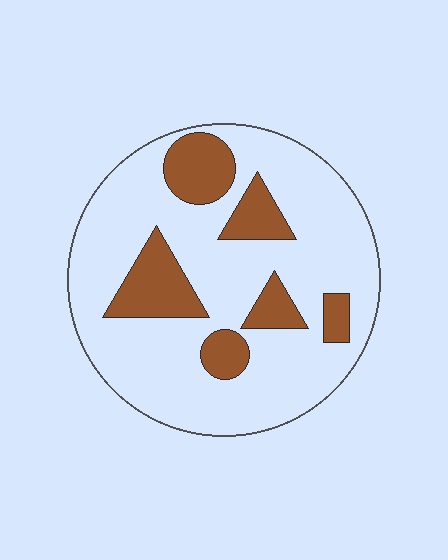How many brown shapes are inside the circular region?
6.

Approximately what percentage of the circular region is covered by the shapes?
Approximately 25%.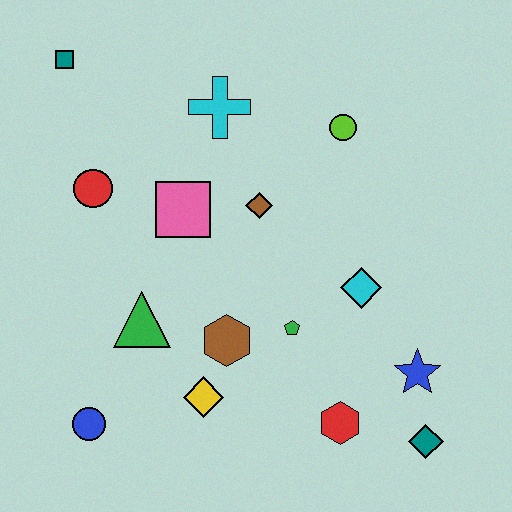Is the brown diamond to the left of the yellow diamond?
No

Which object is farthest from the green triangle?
The teal diamond is farthest from the green triangle.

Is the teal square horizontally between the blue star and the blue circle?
No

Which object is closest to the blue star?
The teal diamond is closest to the blue star.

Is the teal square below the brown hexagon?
No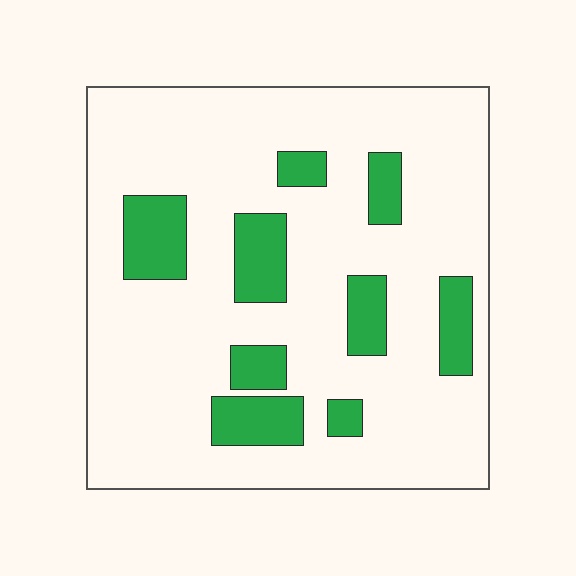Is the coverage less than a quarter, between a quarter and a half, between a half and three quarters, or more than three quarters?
Less than a quarter.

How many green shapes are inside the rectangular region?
9.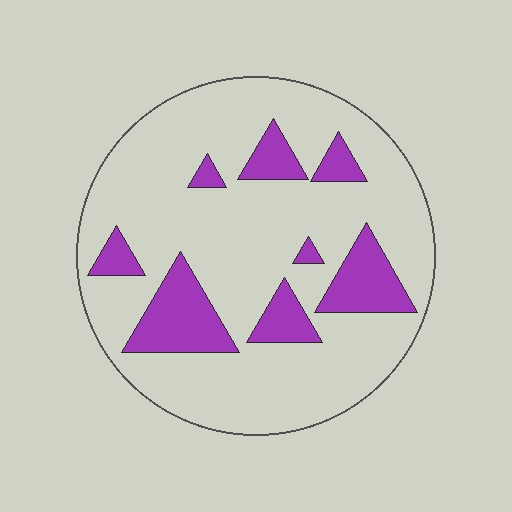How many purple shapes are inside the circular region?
8.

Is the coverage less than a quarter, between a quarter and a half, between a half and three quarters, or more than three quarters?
Less than a quarter.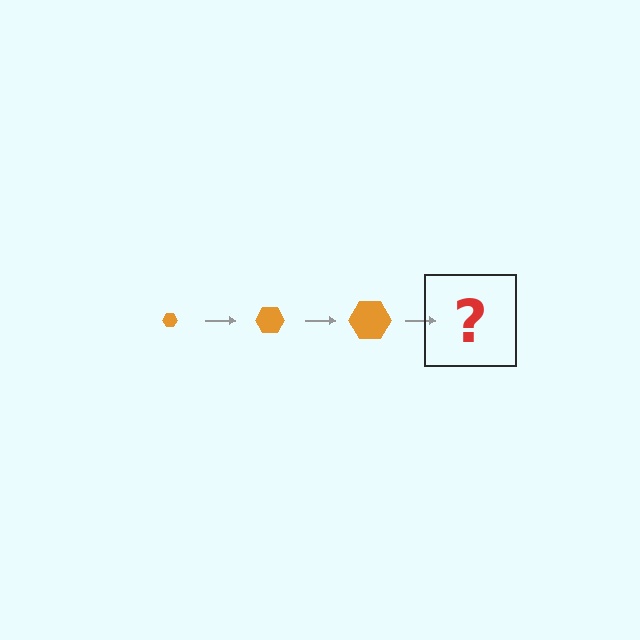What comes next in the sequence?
The next element should be an orange hexagon, larger than the previous one.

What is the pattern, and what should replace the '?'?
The pattern is that the hexagon gets progressively larger each step. The '?' should be an orange hexagon, larger than the previous one.